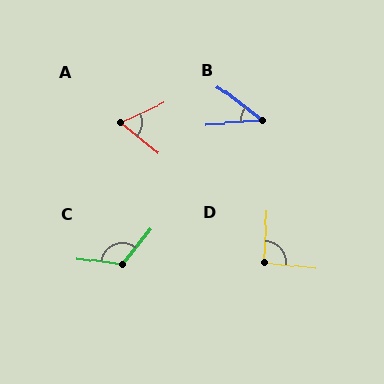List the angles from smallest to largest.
B (41°), A (63°), D (93°), C (120°).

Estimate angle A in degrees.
Approximately 63 degrees.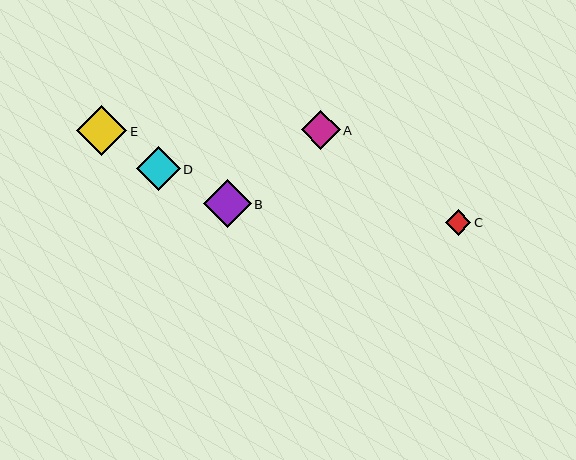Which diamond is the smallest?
Diamond C is the smallest with a size of approximately 25 pixels.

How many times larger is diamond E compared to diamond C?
Diamond E is approximately 2.0 times the size of diamond C.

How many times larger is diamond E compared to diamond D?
Diamond E is approximately 1.1 times the size of diamond D.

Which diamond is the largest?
Diamond E is the largest with a size of approximately 50 pixels.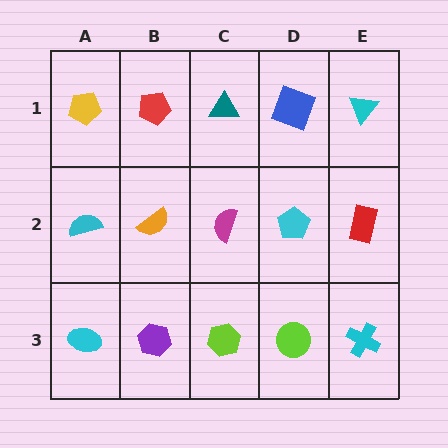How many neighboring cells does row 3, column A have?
2.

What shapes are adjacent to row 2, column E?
A cyan triangle (row 1, column E), a cyan cross (row 3, column E), a cyan pentagon (row 2, column D).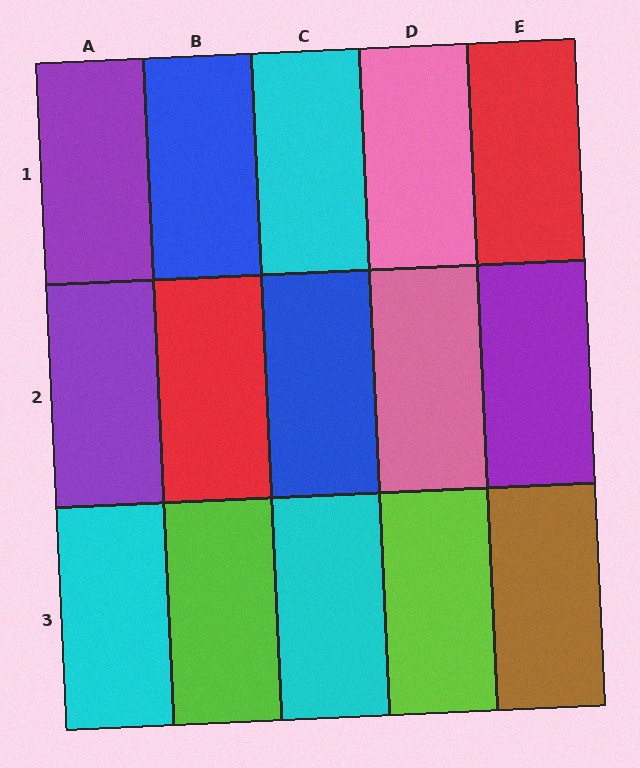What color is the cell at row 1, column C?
Cyan.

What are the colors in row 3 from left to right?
Cyan, lime, cyan, lime, brown.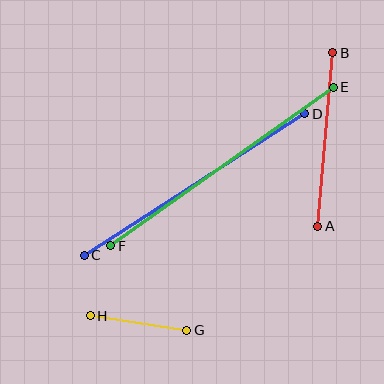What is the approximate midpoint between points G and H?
The midpoint is at approximately (138, 323) pixels.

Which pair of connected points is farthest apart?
Points E and F are farthest apart.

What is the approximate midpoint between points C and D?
The midpoint is at approximately (194, 185) pixels.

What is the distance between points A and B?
The distance is approximately 174 pixels.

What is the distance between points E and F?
The distance is approximately 273 pixels.